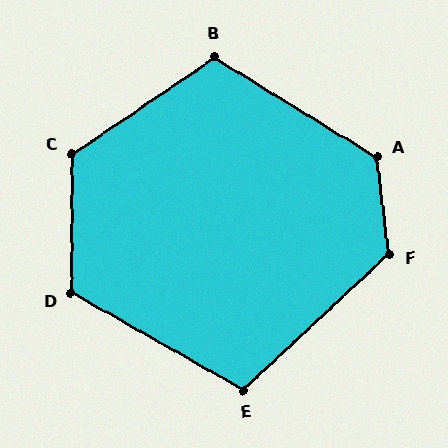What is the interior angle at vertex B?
Approximately 114 degrees (obtuse).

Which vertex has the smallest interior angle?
E, at approximately 107 degrees.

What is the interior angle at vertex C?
Approximately 125 degrees (obtuse).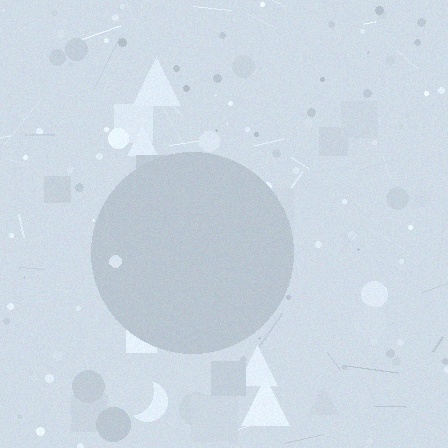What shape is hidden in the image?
A circle is hidden in the image.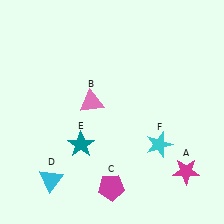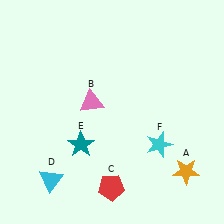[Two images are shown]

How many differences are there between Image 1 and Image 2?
There are 2 differences between the two images.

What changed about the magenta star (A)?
In Image 1, A is magenta. In Image 2, it changed to orange.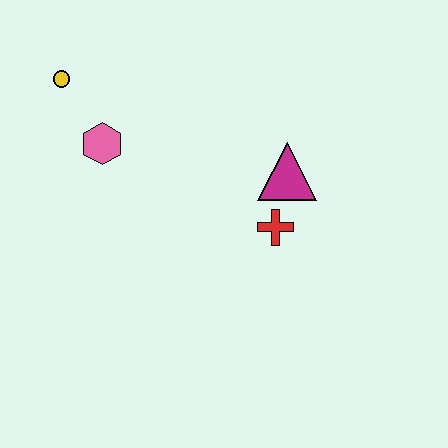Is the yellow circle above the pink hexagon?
Yes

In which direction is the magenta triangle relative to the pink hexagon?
The magenta triangle is to the right of the pink hexagon.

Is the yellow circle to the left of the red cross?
Yes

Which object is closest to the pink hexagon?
The yellow circle is closest to the pink hexagon.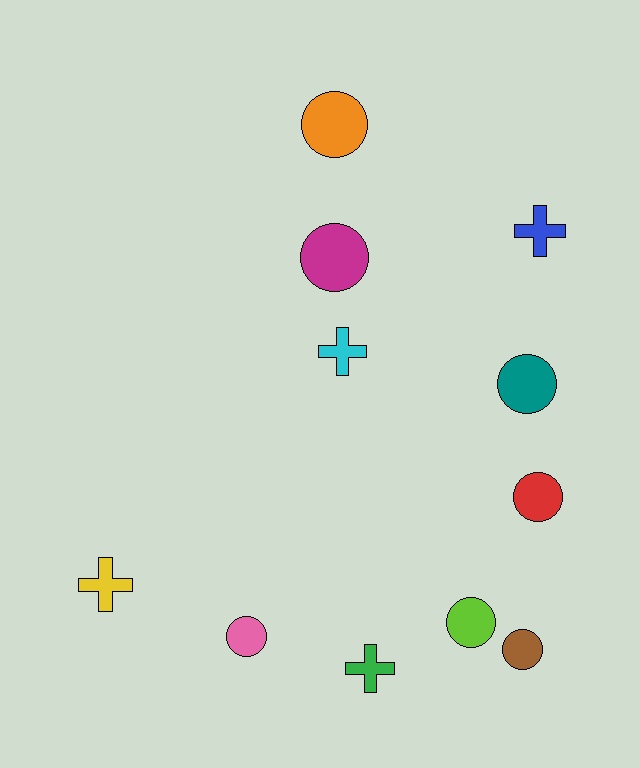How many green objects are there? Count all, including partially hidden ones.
There is 1 green object.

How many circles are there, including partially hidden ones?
There are 7 circles.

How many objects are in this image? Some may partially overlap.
There are 11 objects.